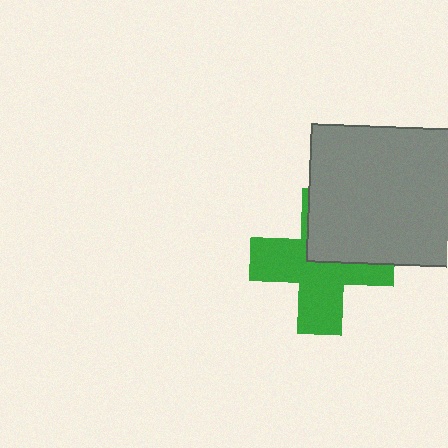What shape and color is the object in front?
The object in front is a gray rectangle.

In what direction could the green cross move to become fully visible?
The green cross could move toward the lower-left. That would shift it out from behind the gray rectangle entirely.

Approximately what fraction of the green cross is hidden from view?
Roughly 37% of the green cross is hidden behind the gray rectangle.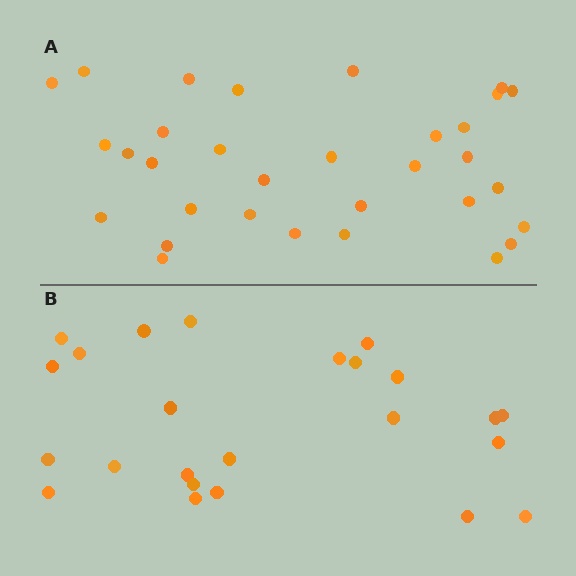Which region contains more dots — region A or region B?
Region A (the top region) has more dots.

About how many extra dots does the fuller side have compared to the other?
Region A has roughly 8 or so more dots than region B.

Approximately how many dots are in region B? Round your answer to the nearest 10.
About 20 dots. (The exact count is 24, which rounds to 20.)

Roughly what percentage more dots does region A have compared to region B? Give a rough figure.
About 35% more.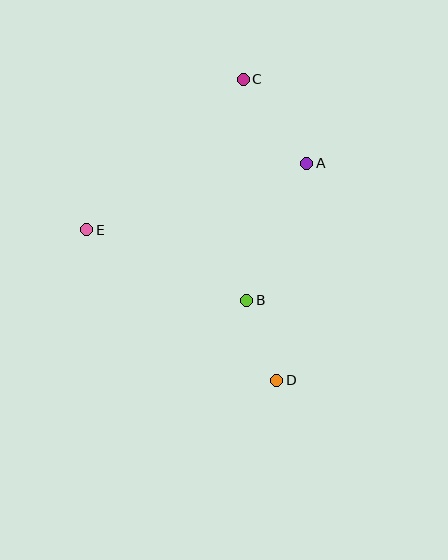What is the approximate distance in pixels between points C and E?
The distance between C and E is approximately 217 pixels.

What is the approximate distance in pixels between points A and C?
The distance between A and C is approximately 105 pixels.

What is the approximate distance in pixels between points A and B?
The distance between A and B is approximately 149 pixels.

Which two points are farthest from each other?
Points C and D are farthest from each other.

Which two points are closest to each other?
Points B and D are closest to each other.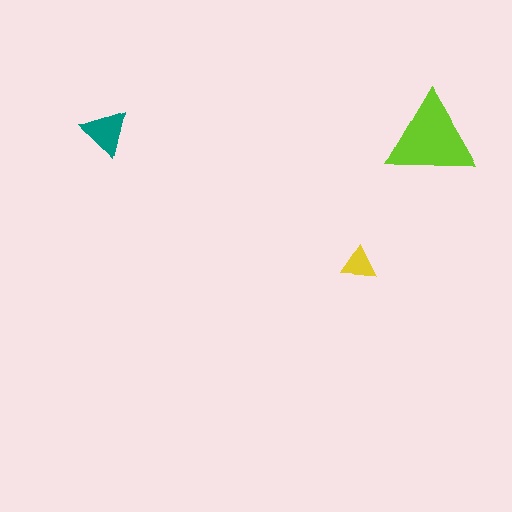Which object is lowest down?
The yellow triangle is bottommost.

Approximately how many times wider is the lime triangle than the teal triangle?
About 2 times wider.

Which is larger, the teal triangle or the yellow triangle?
The teal one.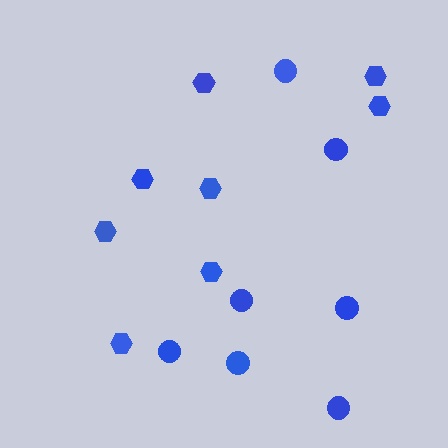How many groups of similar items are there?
There are 2 groups: one group of circles (7) and one group of hexagons (8).